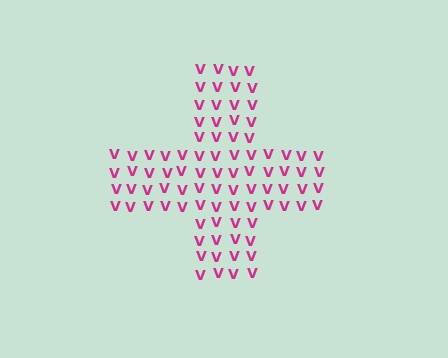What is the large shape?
The large shape is a cross.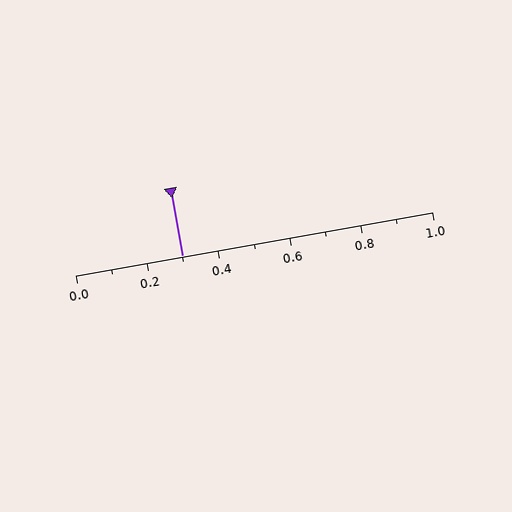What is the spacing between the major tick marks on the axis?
The major ticks are spaced 0.2 apart.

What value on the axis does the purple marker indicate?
The marker indicates approximately 0.3.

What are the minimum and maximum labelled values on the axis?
The axis runs from 0.0 to 1.0.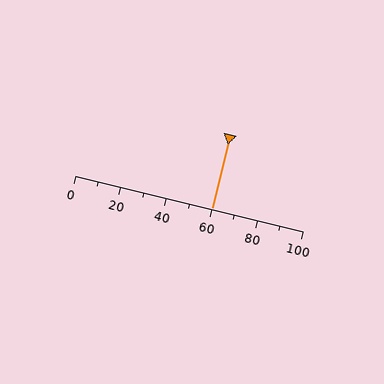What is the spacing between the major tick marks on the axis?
The major ticks are spaced 20 apart.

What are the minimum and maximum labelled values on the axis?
The axis runs from 0 to 100.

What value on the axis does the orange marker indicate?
The marker indicates approximately 60.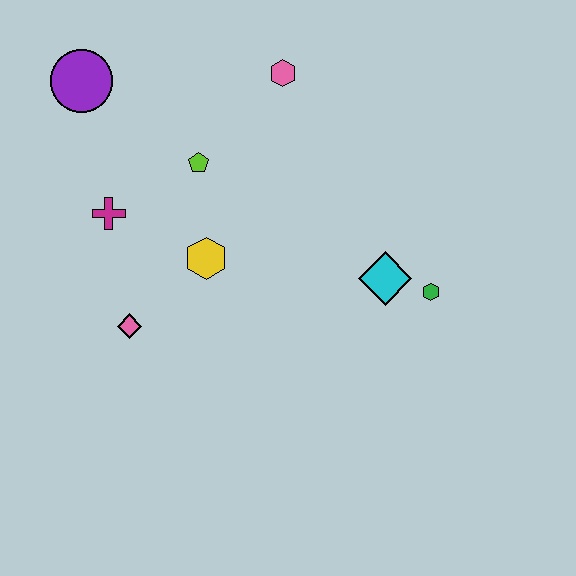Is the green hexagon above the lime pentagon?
No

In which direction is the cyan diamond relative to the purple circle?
The cyan diamond is to the right of the purple circle.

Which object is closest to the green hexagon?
The cyan diamond is closest to the green hexagon.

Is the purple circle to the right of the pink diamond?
No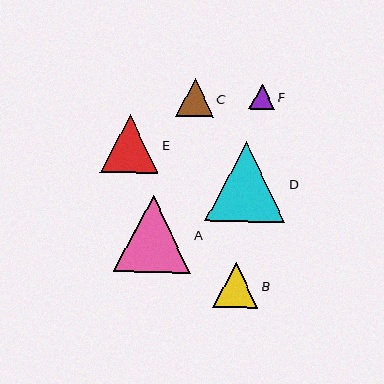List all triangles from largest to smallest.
From largest to smallest: D, A, E, B, C, F.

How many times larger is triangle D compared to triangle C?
Triangle D is approximately 2.1 times the size of triangle C.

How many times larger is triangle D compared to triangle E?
Triangle D is approximately 1.4 times the size of triangle E.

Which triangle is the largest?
Triangle D is the largest with a size of approximately 80 pixels.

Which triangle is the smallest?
Triangle F is the smallest with a size of approximately 25 pixels.